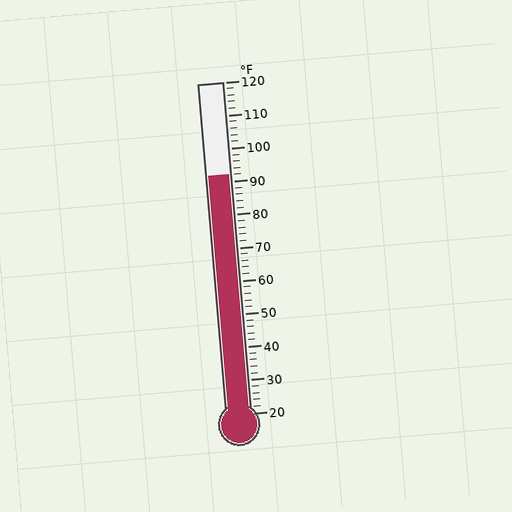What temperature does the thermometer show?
The thermometer shows approximately 92°F.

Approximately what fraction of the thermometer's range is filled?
The thermometer is filled to approximately 70% of its range.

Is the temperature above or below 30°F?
The temperature is above 30°F.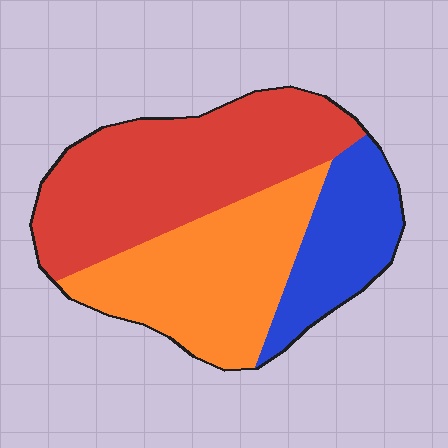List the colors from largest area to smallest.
From largest to smallest: red, orange, blue.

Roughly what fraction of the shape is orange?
Orange takes up between a third and a half of the shape.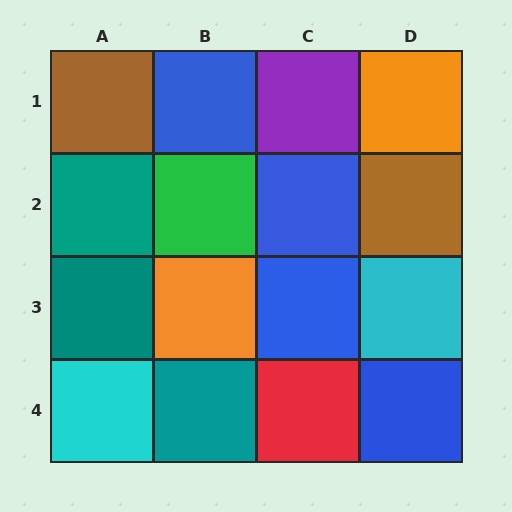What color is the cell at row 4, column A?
Cyan.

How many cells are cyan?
2 cells are cyan.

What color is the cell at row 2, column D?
Brown.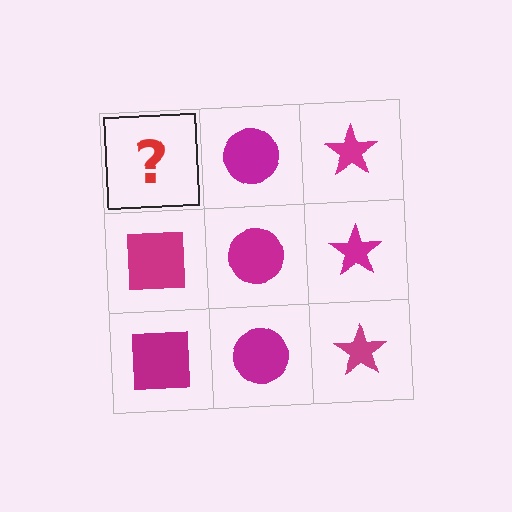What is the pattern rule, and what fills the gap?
The rule is that each column has a consistent shape. The gap should be filled with a magenta square.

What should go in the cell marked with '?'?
The missing cell should contain a magenta square.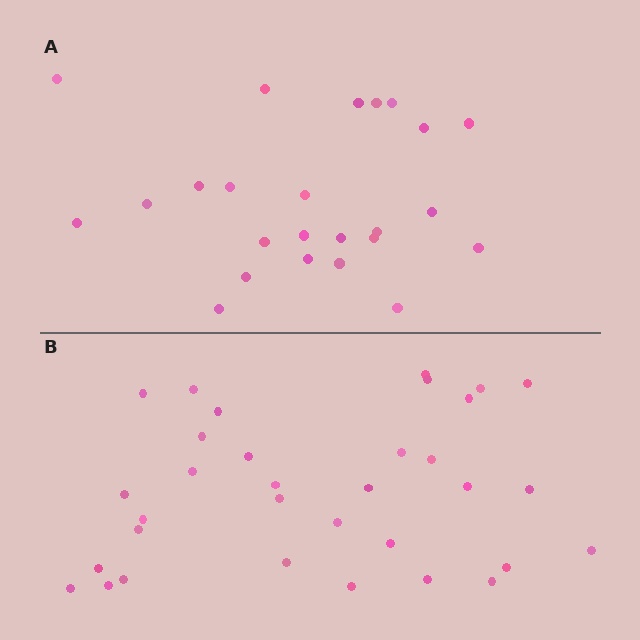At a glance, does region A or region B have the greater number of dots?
Region B (the bottom region) has more dots.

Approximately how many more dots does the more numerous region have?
Region B has roughly 8 or so more dots than region A.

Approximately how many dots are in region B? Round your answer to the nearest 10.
About 30 dots. (The exact count is 33, which rounds to 30.)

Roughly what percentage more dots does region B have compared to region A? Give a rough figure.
About 40% more.